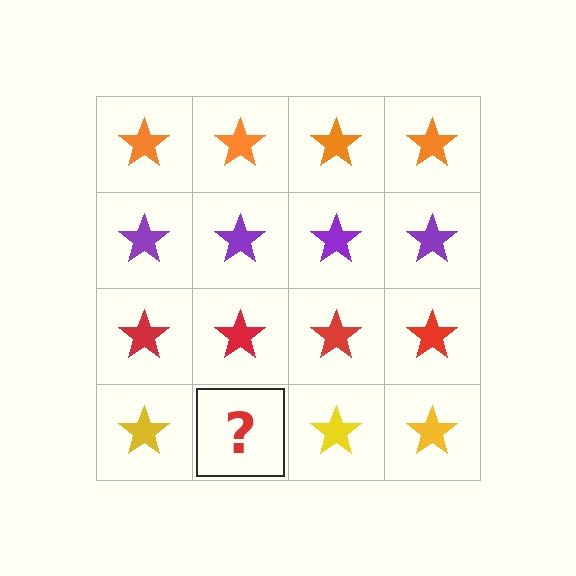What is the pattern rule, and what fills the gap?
The rule is that each row has a consistent color. The gap should be filled with a yellow star.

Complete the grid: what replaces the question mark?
The question mark should be replaced with a yellow star.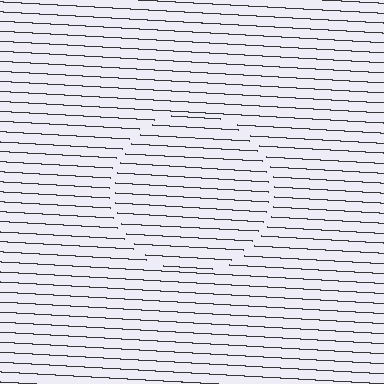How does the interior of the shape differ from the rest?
The interior of the shape contains the same grating, shifted by half a period — the contour is defined by the phase discontinuity where line-ends from the inner and outer gratings abut.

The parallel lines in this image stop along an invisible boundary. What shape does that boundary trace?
An illusory circle. The interior of the shape contains the same grating, shifted by half a period — the contour is defined by the phase discontinuity where line-ends from the inner and outer gratings abut.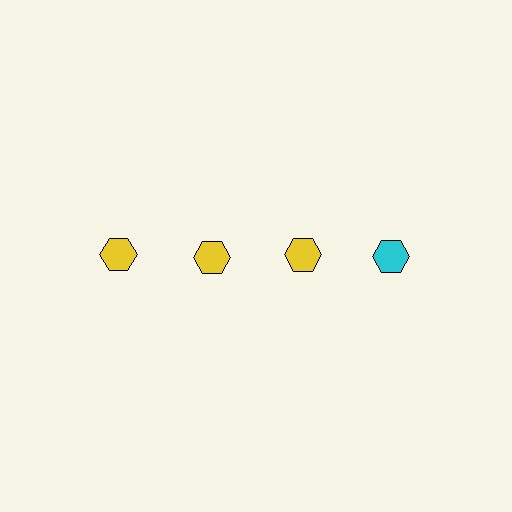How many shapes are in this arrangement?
There are 4 shapes arranged in a grid pattern.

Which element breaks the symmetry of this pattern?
The cyan hexagon in the top row, second from right column breaks the symmetry. All other shapes are yellow hexagons.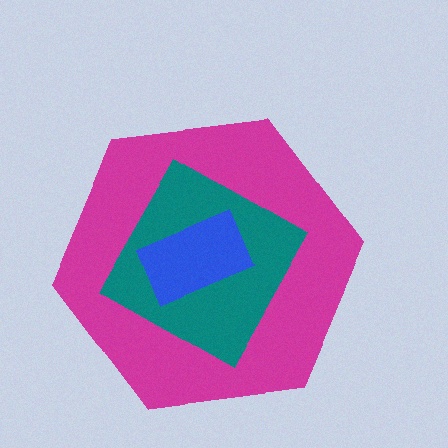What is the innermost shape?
The blue rectangle.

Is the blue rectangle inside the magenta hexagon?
Yes.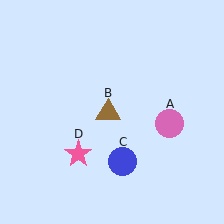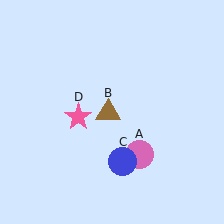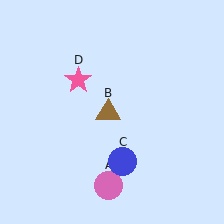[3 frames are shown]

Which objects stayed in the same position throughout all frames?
Brown triangle (object B) and blue circle (object C) remained stationary.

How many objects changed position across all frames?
2 objects changed position: pink circle (object A), pink star (object D).